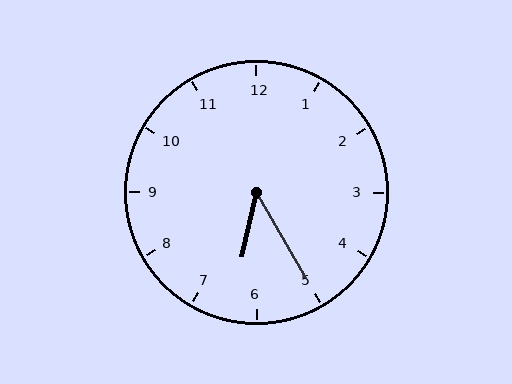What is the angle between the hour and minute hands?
Approximately 42 degrees.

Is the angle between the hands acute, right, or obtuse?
It is acute.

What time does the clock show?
6:25.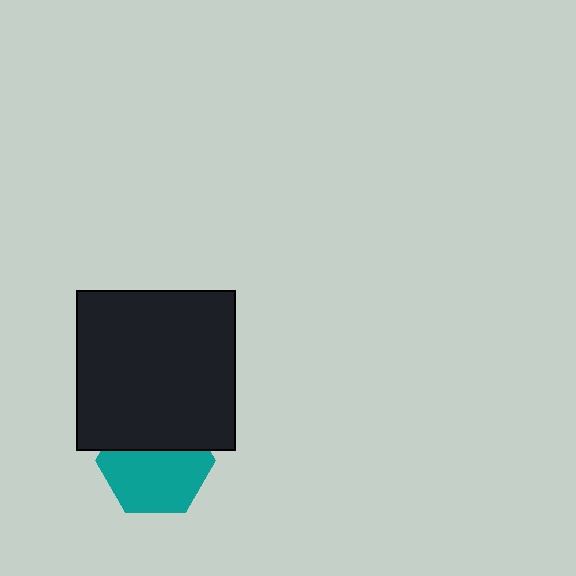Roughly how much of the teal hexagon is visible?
About half of it is visible (roughly 62%).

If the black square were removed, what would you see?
You would see the complete teal hexagon.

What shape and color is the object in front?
The object in front is a black square.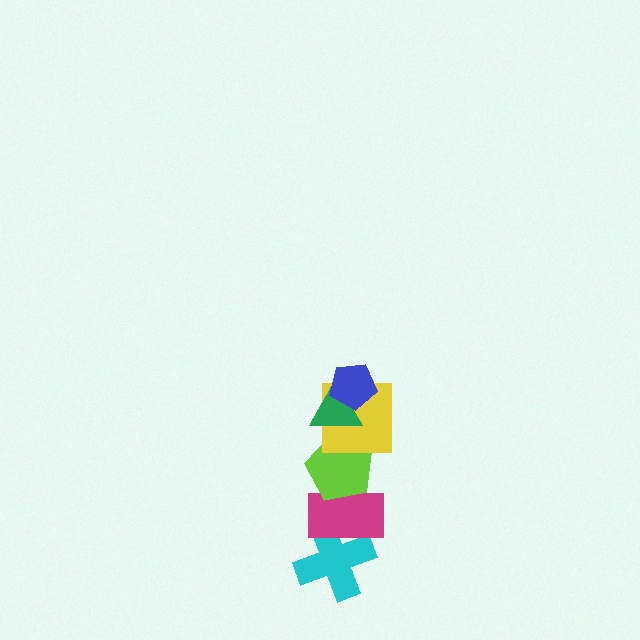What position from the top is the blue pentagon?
The blue pentagon is 1st from the top.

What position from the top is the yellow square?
The yellow square is 3rd from the top.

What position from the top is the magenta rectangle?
The magenta rectangle is 5th from the top.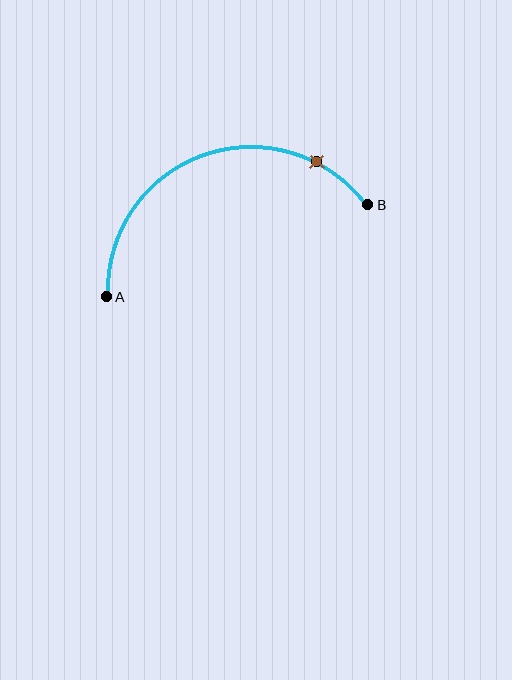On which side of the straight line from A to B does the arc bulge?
The arc bulges above the straight line connecting A and B.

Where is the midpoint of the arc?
The arc midpoint is the point on the curve farthest from the straight line joining A and B. It sits above that line.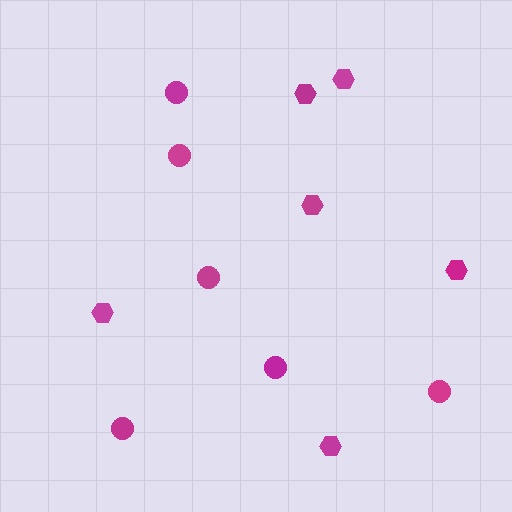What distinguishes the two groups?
There are 2 groups: one group of circles (6) and one group of hexagons (6).